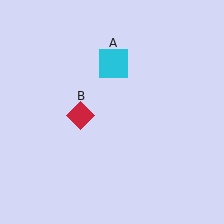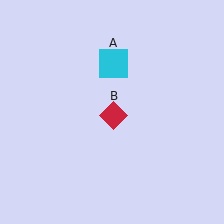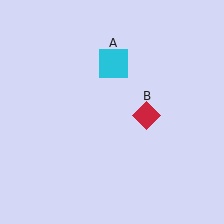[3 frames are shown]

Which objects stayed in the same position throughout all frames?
Cyan square (object A) remained stationary.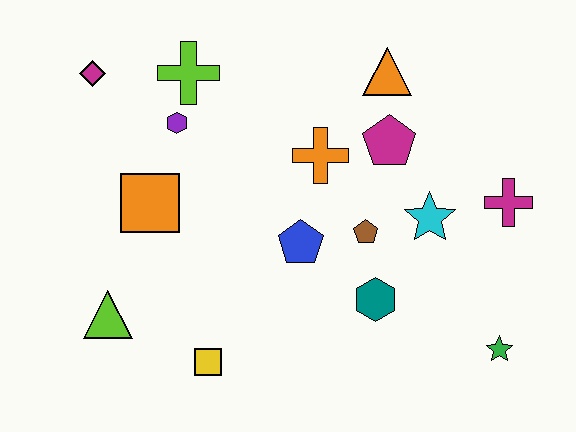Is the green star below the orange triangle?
Yes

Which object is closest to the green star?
The teal hexagon is closest to the green star.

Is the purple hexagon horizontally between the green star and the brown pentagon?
No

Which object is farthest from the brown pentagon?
The magenta diamond is farthest from the brown pentagon.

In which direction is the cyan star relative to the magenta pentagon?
The cyan star is below the magenta pentagon.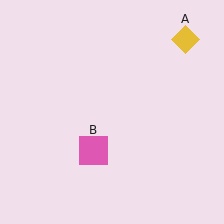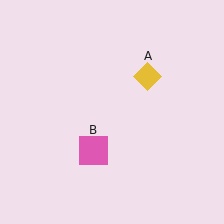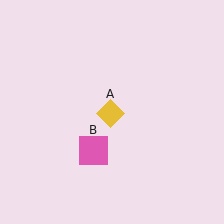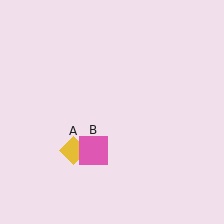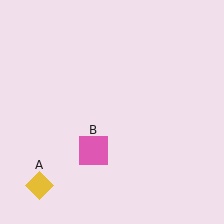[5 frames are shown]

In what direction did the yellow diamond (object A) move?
The yellow diamond (object A) moved down and to the left.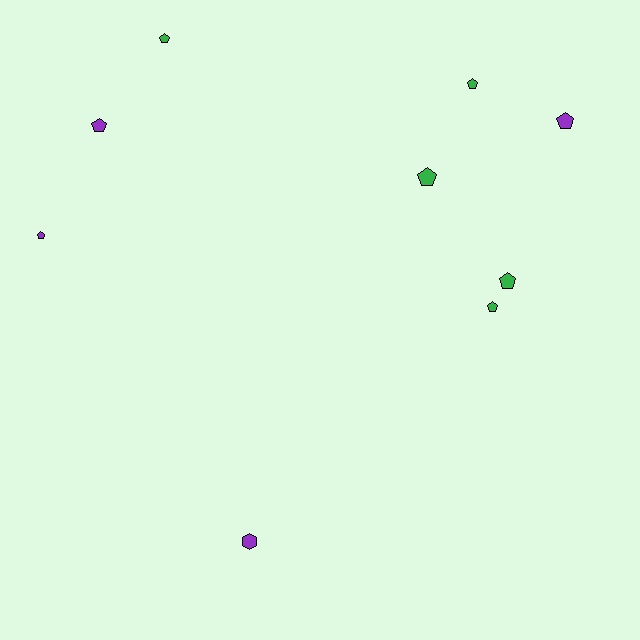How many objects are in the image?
There are 9 objects.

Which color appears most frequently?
Green, with 5 objects.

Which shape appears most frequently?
Pentagon, with 8 objects.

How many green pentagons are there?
There are 5 green pentagons.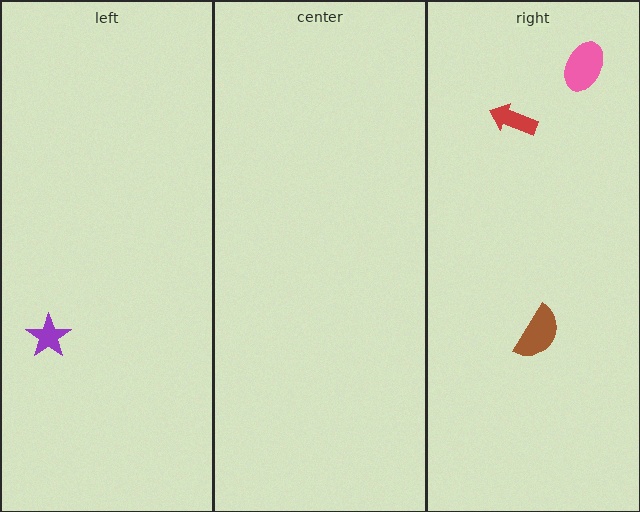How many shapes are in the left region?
1.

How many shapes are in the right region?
3.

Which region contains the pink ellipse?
The right region.